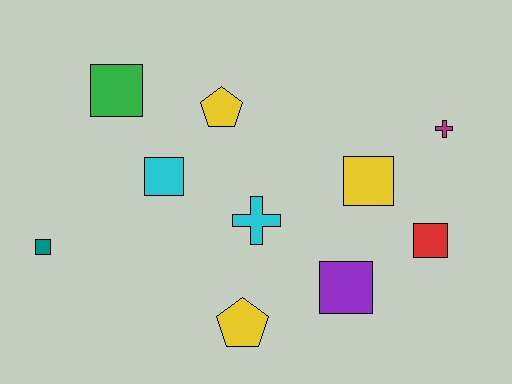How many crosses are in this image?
There are 2 crosses.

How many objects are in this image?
There are 10 objects.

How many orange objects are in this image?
There are no orange objects.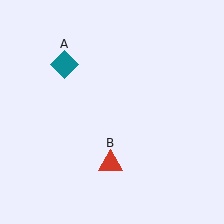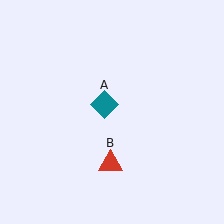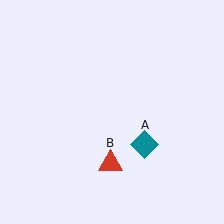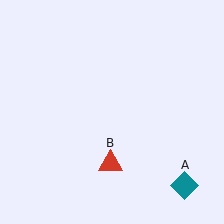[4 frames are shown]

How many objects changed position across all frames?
1 object changed position: teal diamond (object A).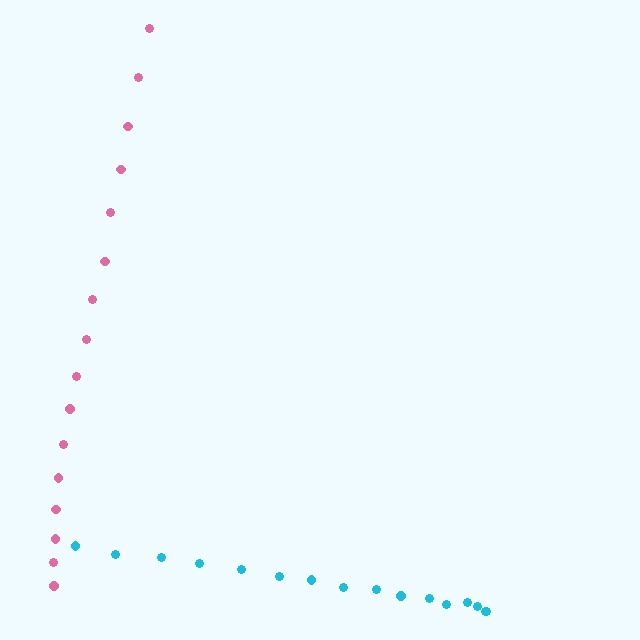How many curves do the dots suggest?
There are 2 distinct paths.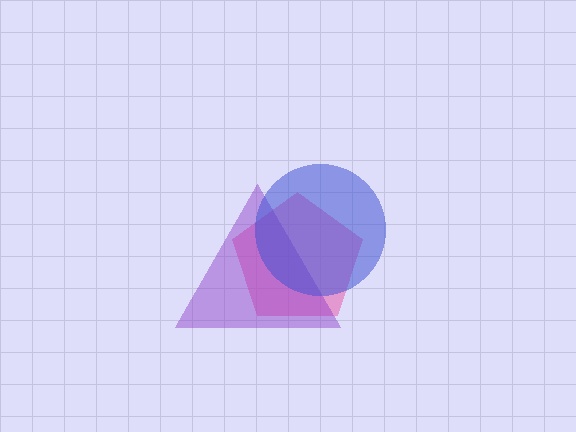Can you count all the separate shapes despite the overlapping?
Yes, there are 3 separate shapes.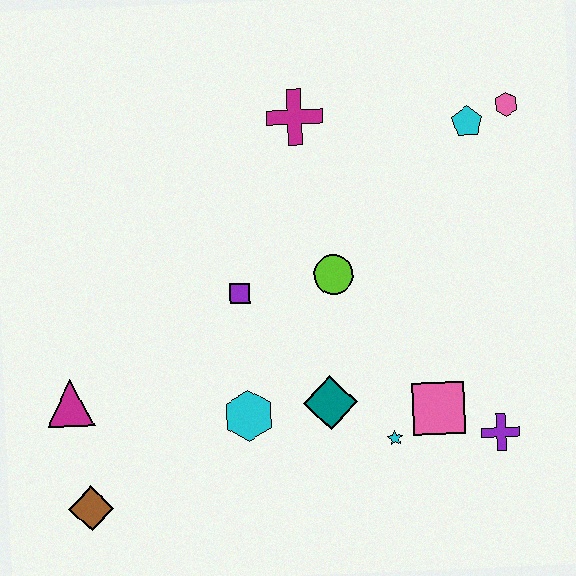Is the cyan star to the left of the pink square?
Yes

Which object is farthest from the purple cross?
The magenta triangle is farthest from the purple cross.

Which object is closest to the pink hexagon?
The cyan pentagon is closest to the pink hexagon.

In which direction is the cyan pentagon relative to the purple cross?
The cyan pentagon is above the purple cross.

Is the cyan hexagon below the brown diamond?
No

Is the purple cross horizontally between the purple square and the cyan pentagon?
No